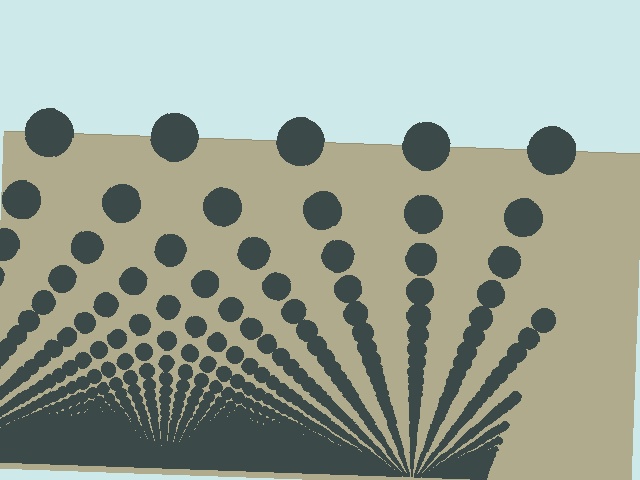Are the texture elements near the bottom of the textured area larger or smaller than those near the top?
Smaller. The gradient is inverted — elements near the bottom are smaller and denser.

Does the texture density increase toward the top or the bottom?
Density increases toward the bottom.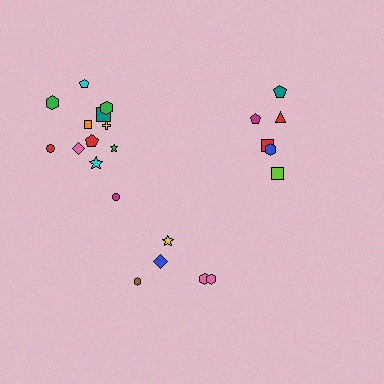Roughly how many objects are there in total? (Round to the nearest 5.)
Roughly 25 objects in total.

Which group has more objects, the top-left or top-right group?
The top-left group.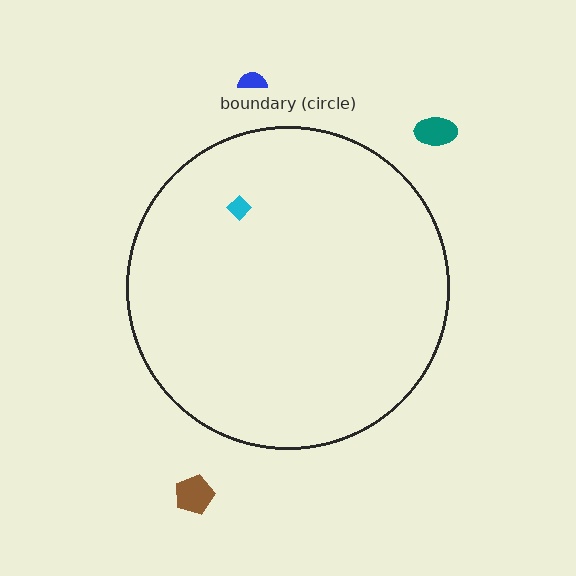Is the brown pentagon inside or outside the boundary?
Outside.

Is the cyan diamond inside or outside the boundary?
Inside.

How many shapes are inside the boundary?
1 inside, 3 outside.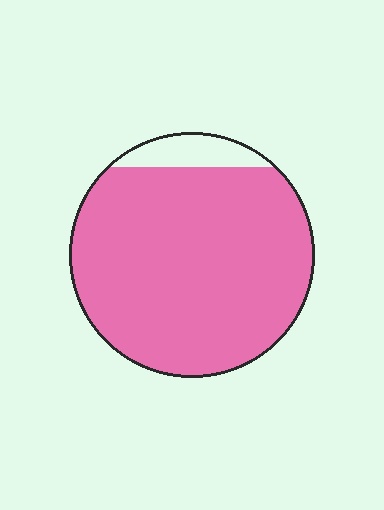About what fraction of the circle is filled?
About nine tenths (9/10).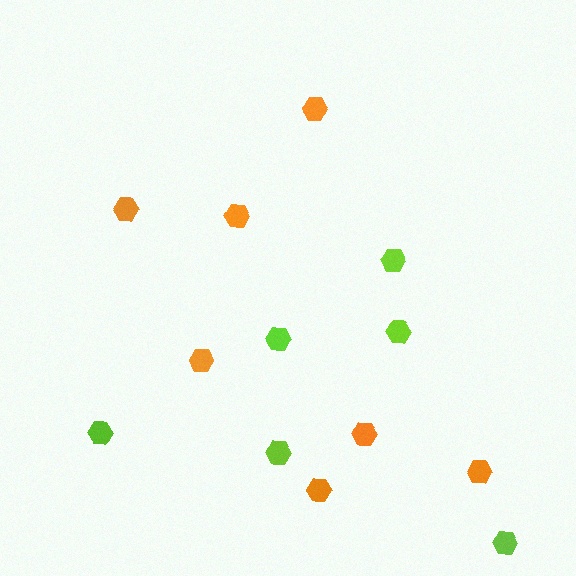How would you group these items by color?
There are 2 groups: one group of lime hexagons (6) and one group of orange hexagons (7).